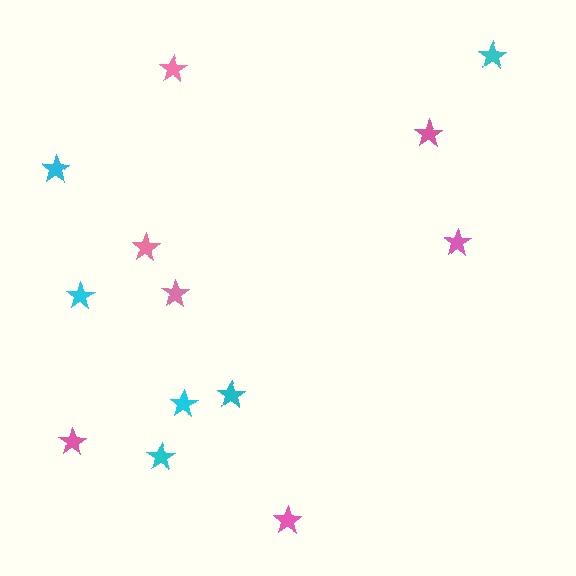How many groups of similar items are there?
There are 2 groups: one group of cyan stars (6) and one group of pink stars (7).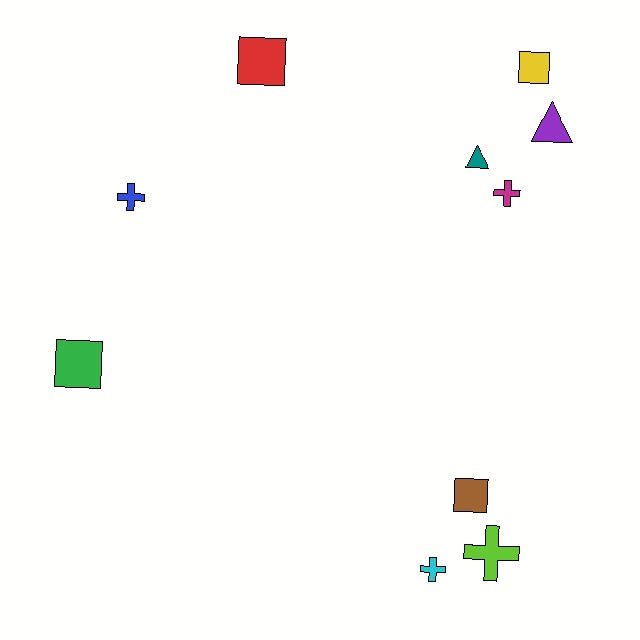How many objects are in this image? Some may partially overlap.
There are 10 objects.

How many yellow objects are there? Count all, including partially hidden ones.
There is 1 yellow object.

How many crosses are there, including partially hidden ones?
There are 4 crosses.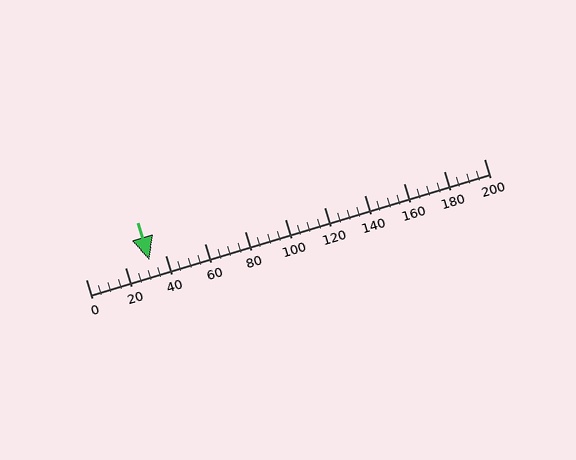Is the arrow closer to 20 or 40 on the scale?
The arrow is closer to 40.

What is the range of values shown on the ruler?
The ruler shows values from 0 to 200.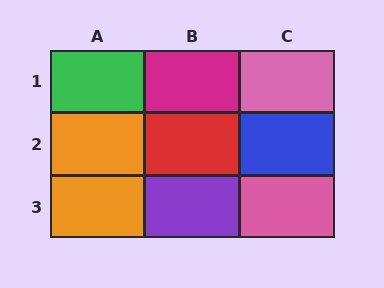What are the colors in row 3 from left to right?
Orange, purple, pink.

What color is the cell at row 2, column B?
Red.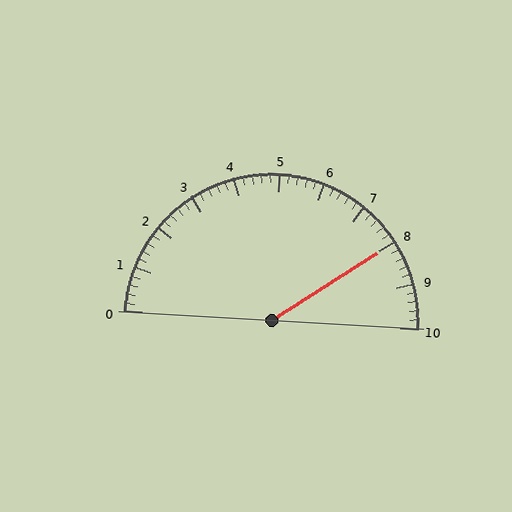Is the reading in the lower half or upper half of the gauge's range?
The reading is in the upper half of the range (0 to 10).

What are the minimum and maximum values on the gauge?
The gauge ranges from 0 to 10.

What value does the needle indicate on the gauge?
The needle indicates approximately 8.0.